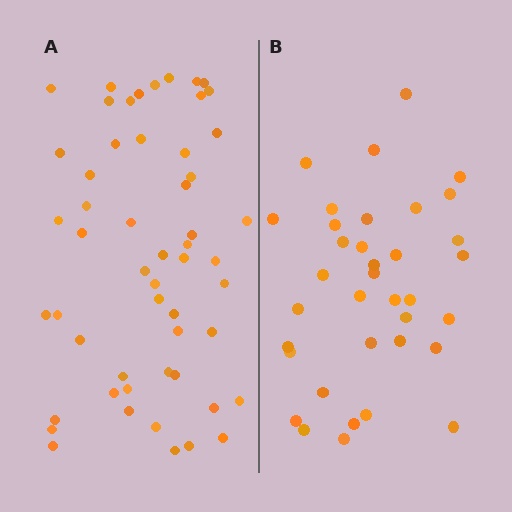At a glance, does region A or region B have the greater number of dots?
Region A (the left region) has more dots.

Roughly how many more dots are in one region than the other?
Region A has approximately 20 more dots than region B.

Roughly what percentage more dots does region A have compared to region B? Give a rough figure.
About 50% more.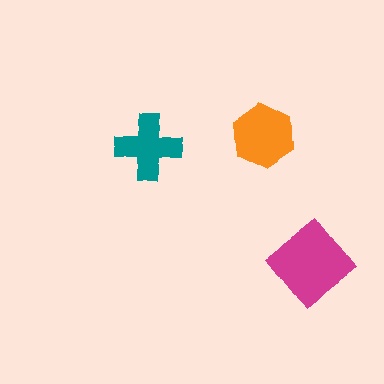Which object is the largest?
The magenta diamond.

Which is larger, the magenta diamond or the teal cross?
The magenta diamond.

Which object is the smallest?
The teal cross.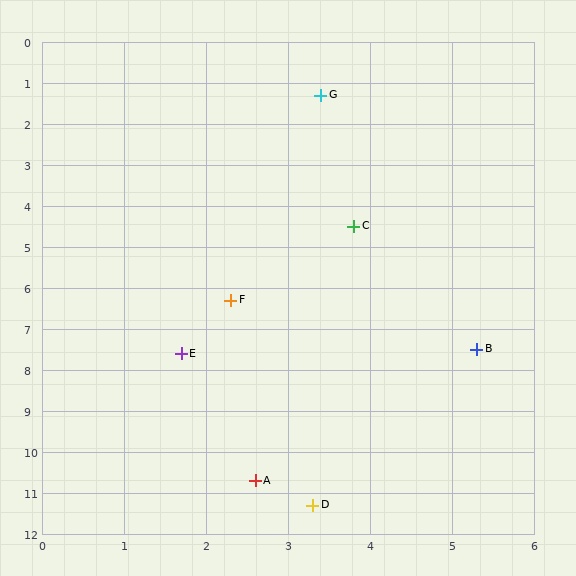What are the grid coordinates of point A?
Point A is at approximately (2.6, 10.7).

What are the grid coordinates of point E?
Point E is at approximately (1.7, 7.6).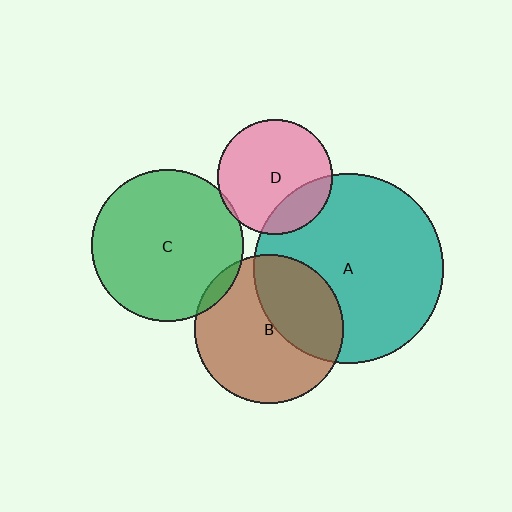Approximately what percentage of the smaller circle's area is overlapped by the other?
Approximately 20%.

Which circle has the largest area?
Circle A (teal).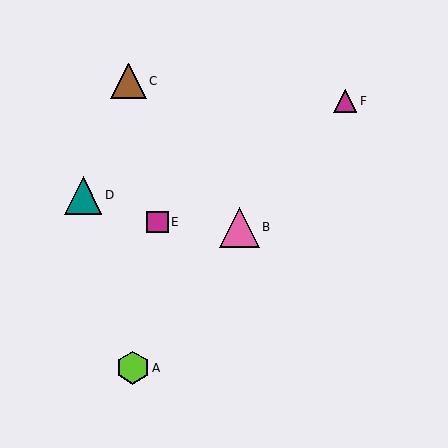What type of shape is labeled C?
Shape C is a brown triangle.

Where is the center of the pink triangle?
The center of the pink triangle is at (240, 227).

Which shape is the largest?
The pink triangle (labeled B) is the largest.